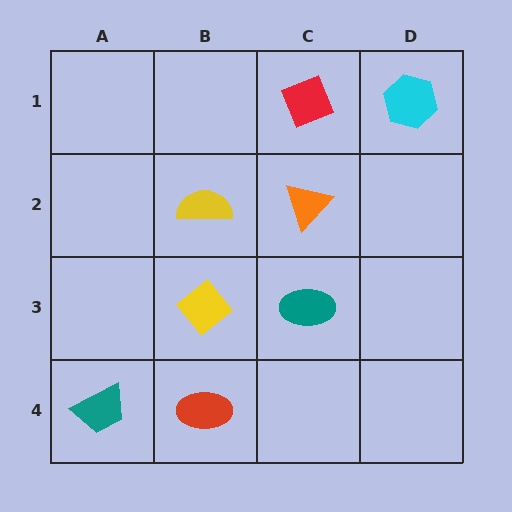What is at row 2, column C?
An orange triangle.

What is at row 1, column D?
A cyan hexagon.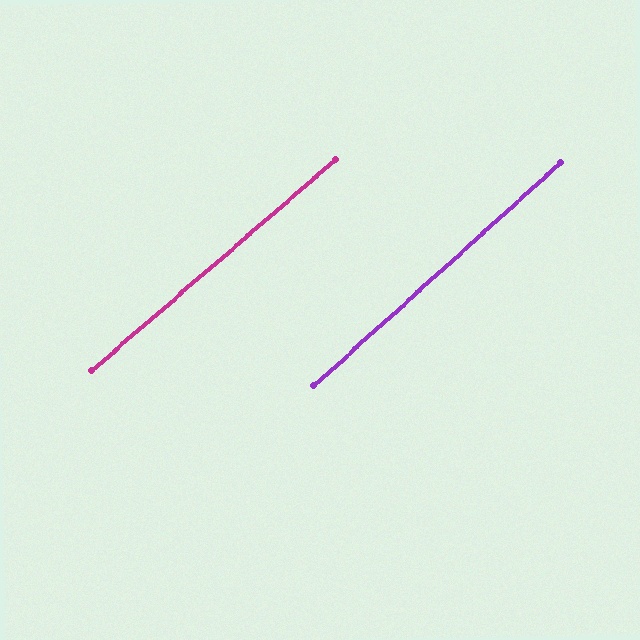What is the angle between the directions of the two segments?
Approximately 1 degree.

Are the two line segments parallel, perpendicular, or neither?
Parallel — their directions differ by only 1.3°.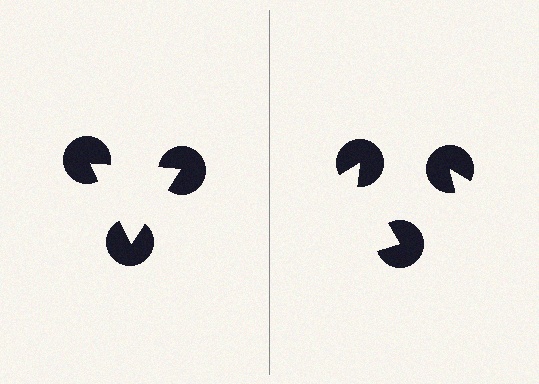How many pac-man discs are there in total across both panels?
6 — 3 on each side.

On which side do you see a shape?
An illusory triangle appears on the left side. On the right side the wedge cuts are rotated, so no coherent shape forms.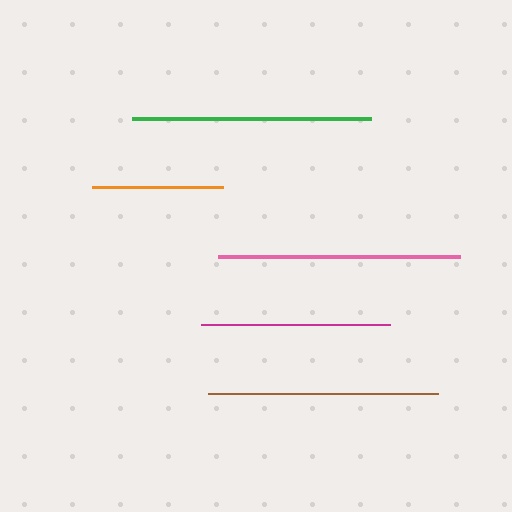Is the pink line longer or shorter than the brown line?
The pink line is longer than the brown line.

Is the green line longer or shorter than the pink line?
The pink line is longer than the green line.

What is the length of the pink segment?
The pink segment is approximately 242 pixels long.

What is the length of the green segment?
The green segment is approximately 239 pixels long.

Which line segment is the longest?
The pink line is the longest at approximately 242 pixels.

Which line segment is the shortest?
The orange line is the shortest at approximately 132 pixels.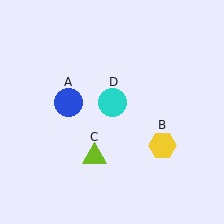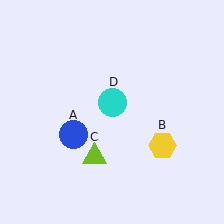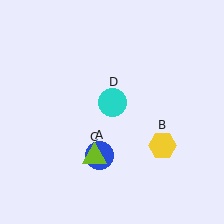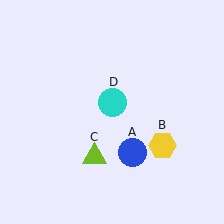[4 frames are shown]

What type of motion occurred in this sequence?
The blue circle (object A) rotated counterclockwise around the center of the scene.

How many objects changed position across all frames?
1 object changed position: blue circle (object A).